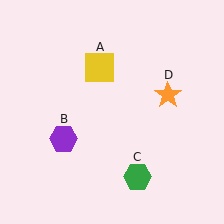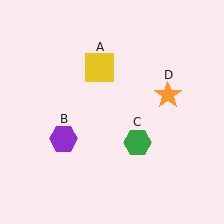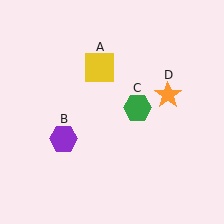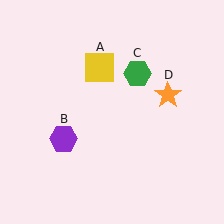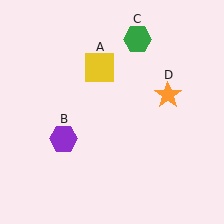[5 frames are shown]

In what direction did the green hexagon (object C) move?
The green hexagon (object C) moved up.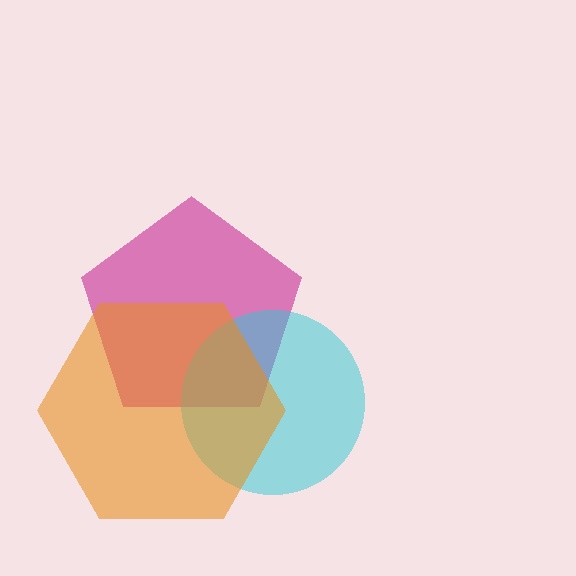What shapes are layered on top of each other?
The layered shapes are: a magenta pentagon, a cyan circle, an orange hexagon.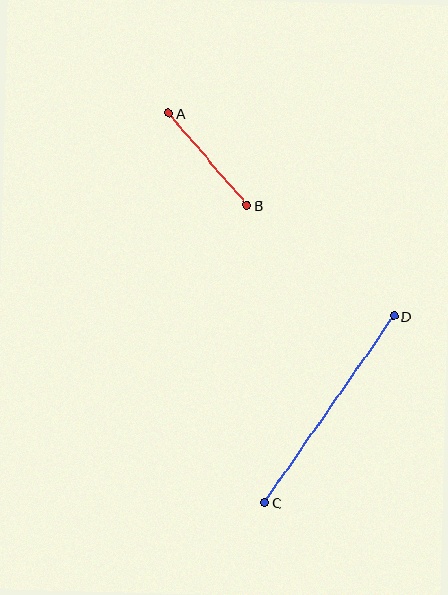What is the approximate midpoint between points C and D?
The midpoint is at approximately (329, 409) pixels.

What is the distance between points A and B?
The distance is approximately 121 pixels.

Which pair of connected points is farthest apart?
Points C and D are farthest apart.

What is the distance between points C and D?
The distance is approximately 227 pixels.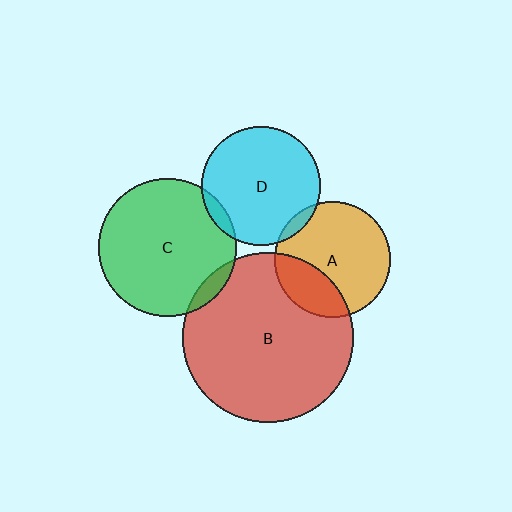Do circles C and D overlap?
Yes.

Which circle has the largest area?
Circle B (red).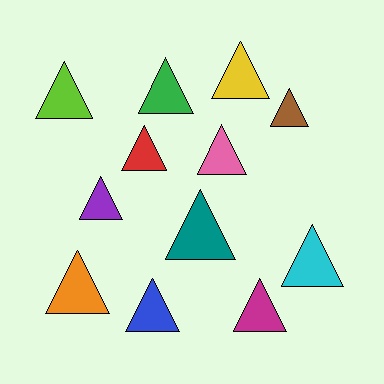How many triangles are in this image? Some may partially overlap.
There are 12 triangles.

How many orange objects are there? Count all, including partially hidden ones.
There is 1 orange object.